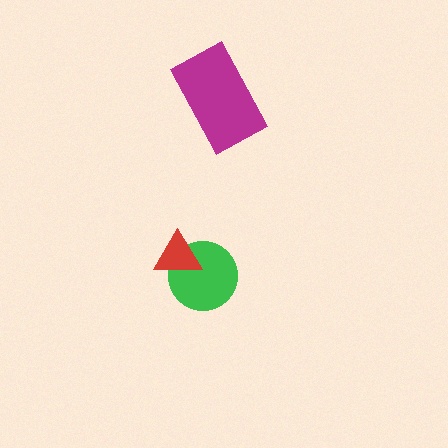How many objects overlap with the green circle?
1 object overlaps with the green circle.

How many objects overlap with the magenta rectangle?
0 objects overlap with the magenta rectangle.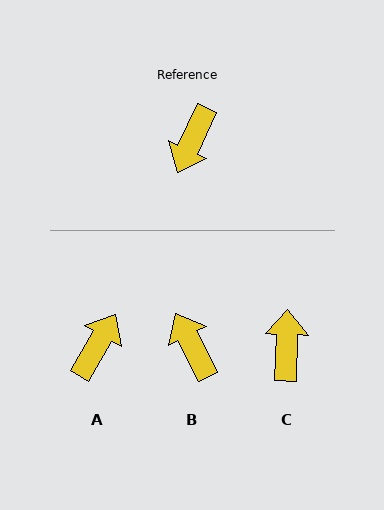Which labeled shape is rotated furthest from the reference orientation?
A, about 175 degrees away.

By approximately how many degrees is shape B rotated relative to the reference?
Approximately 128 degrees clockwise.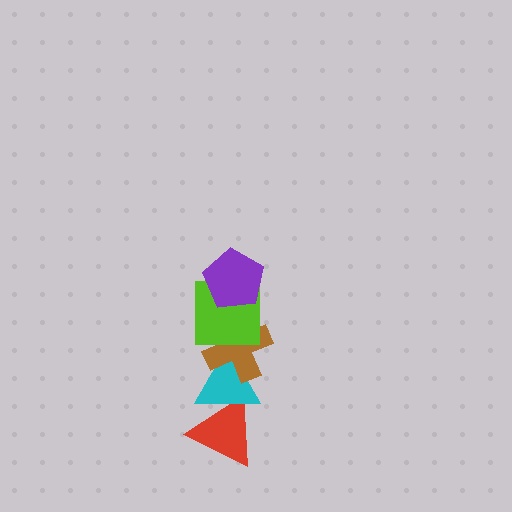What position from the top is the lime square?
The lime square is 2nd from the top.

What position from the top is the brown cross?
The brown cross is 3rd from the top.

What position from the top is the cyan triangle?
The cyan triangle is 4th from the top.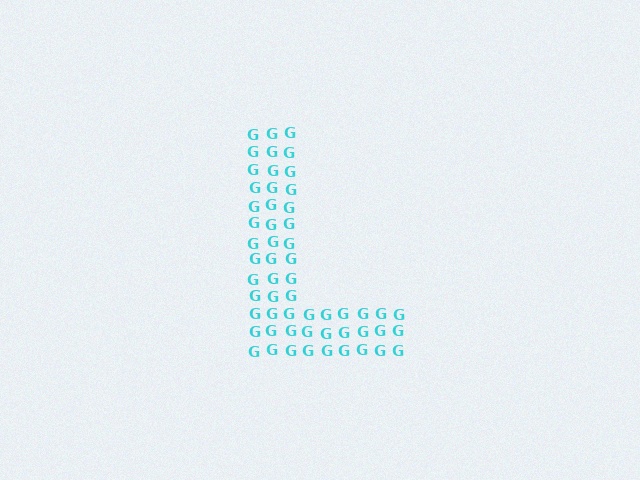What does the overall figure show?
The overall figure shows the letter L.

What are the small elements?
The small elements are letter G's.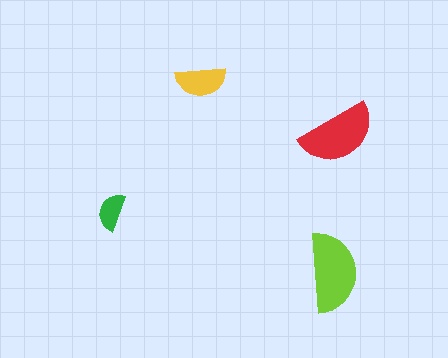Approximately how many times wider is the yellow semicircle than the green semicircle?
About 1.5 times wider.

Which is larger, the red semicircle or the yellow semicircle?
The red one.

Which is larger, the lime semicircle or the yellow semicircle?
The lime one.